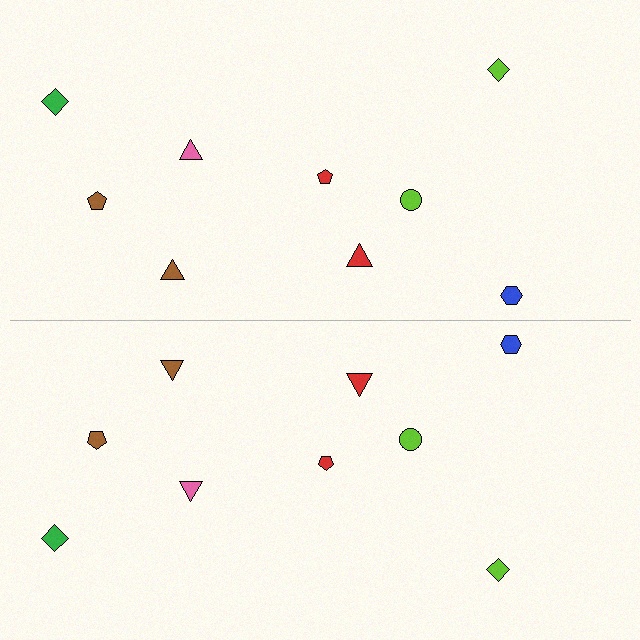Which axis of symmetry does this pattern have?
The pattern has a horizontal axis of symmetry running through the center of the image.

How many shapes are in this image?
There are 18 shapes in this image.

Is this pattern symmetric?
Yes, this pattern has bilateral (reflection) symmetry.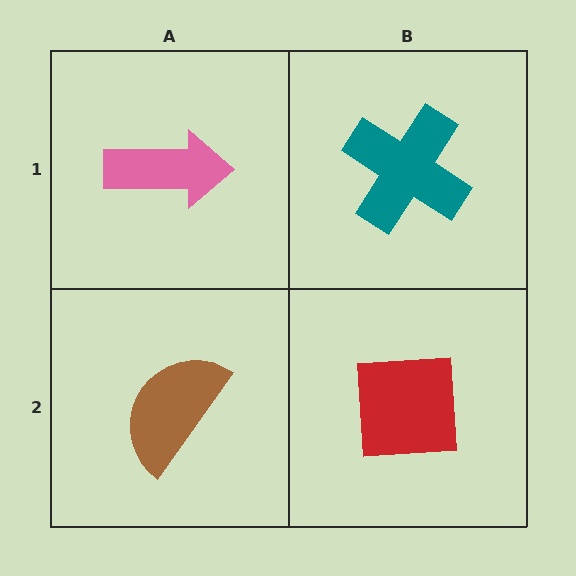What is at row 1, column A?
A pink arrow.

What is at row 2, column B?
A red square.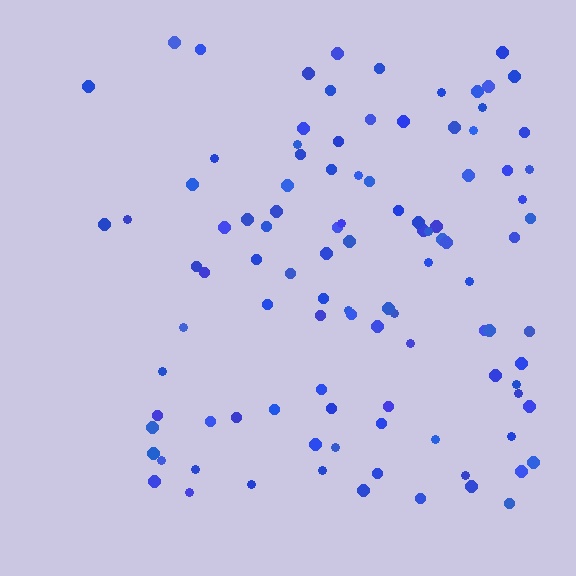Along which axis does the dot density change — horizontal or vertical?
Horizontal.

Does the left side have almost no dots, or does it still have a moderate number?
Still a moderate number, just noticeably fewer than the right.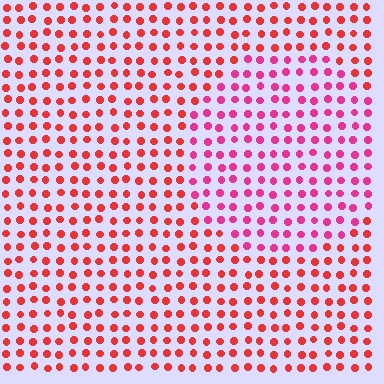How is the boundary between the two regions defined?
The boundary is defined purely by a slight shift in hue (about 32 degrees). Spacing, size, and orientation are identical on both sides.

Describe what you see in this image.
The image is filled with small red elements in a uniform arrangement. A circle-shaped region is visible where the elements are tinted to a slightly different hue, forming a subtle color boundary.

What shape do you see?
I see a circle.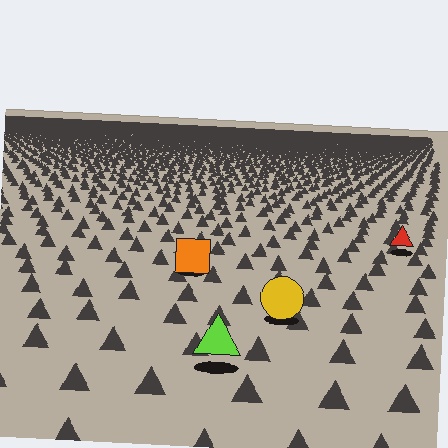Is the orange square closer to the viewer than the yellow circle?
No. The yellow circle is closer — you can tell from the texture gradient: the ground texture is coarser near it.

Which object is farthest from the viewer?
The red triangle is farthest from the viewer. It appears smaller and the ground texture around it is denser.